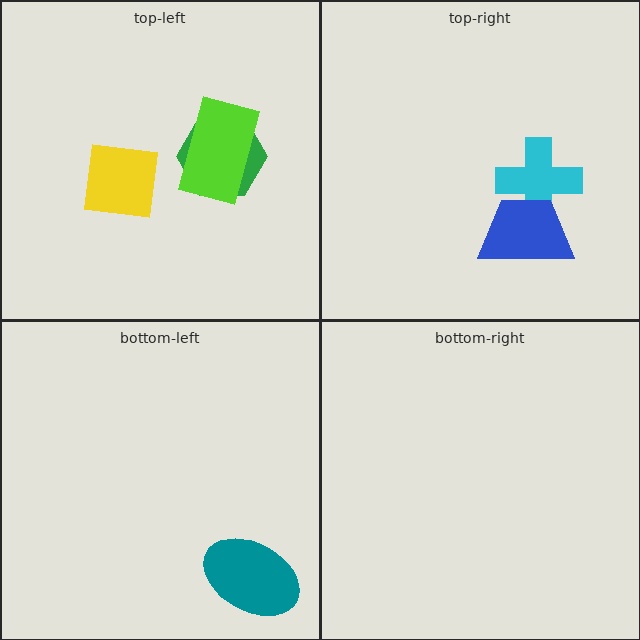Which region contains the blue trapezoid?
The top-right region.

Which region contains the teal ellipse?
The bottom-left region.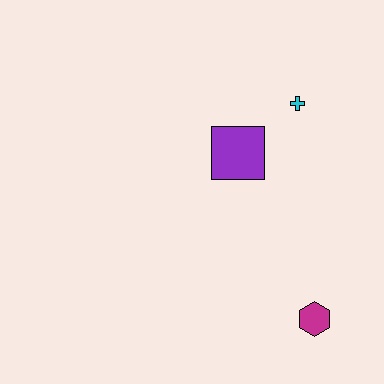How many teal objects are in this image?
There are no teal objects.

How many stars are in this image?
There are no stars.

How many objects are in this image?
There are 3 objects.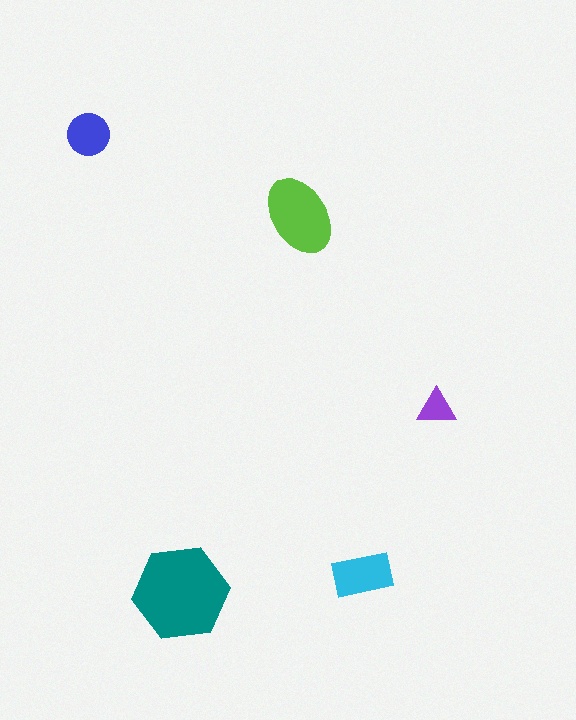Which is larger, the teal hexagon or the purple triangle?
The teal hexagon.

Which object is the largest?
The teal hexagon.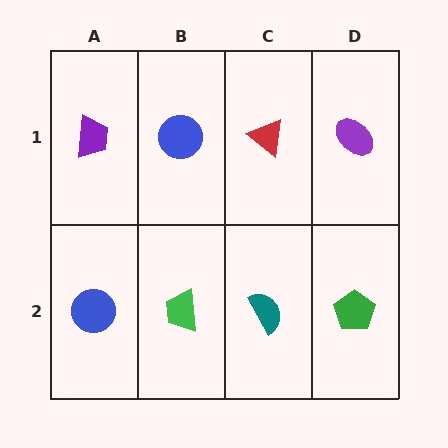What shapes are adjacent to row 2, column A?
A purple trapezoid (row 1, column A), a green trapezoid (row 2, column B).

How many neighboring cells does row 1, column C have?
3.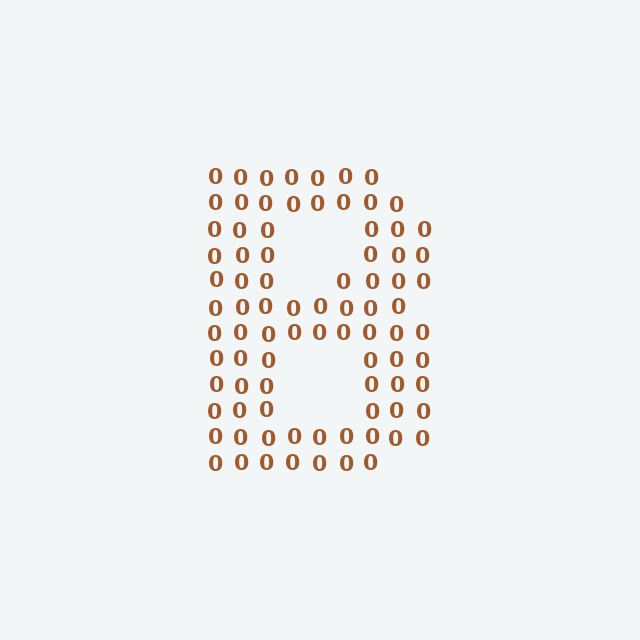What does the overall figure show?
The overall figure shows the letter B.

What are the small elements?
The small elements are digit 0's.